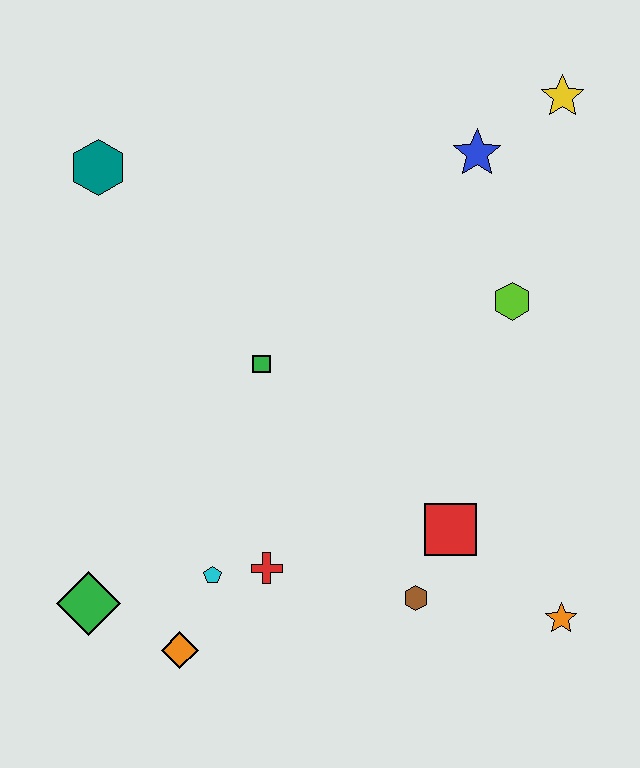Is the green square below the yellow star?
Yes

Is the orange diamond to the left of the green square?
Yes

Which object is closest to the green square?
The red cross is closest to the green square.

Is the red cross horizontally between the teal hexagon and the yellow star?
Yes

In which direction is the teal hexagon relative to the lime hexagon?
The teal hexagon is to the left of the lime hexagon.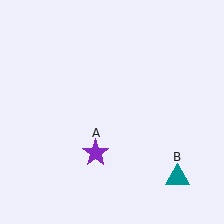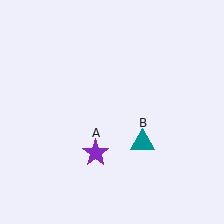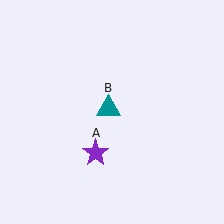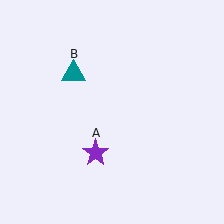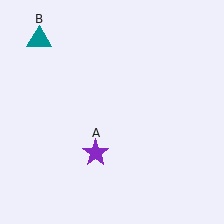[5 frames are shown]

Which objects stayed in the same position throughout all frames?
Purple star (object A) remained stationary.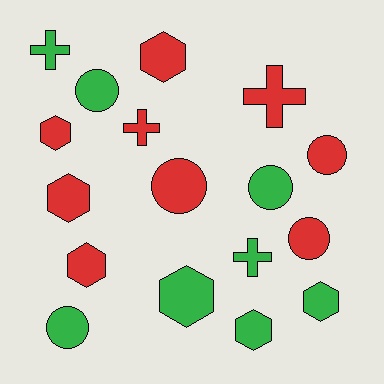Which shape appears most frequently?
Hexagon, with 7 objects.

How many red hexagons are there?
There are 4 red hexagons.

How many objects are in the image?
There are 17 objects.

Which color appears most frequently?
Red, with 9 objects.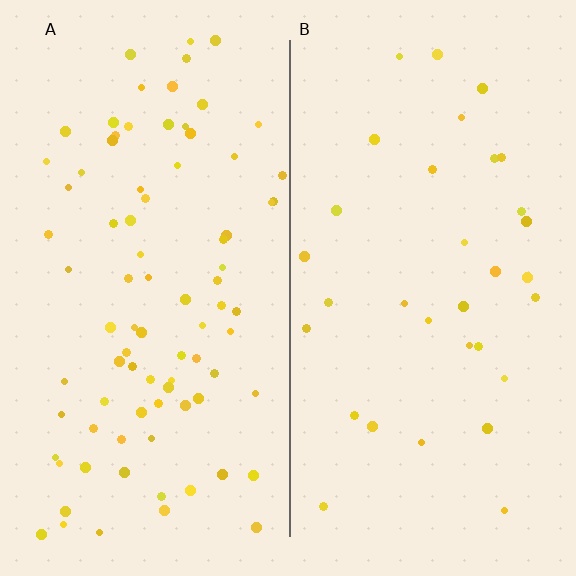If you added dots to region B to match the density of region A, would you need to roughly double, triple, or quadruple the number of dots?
Approximately triple.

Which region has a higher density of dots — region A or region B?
A (the left).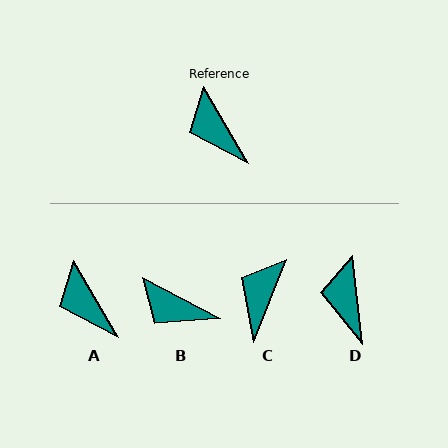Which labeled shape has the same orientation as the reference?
A.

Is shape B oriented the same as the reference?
No, it is off by about 32 degrees.